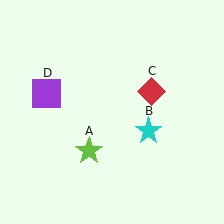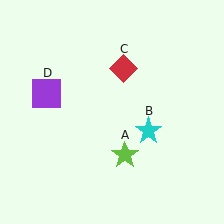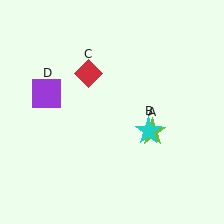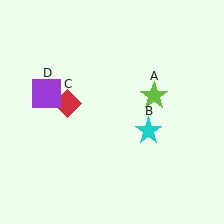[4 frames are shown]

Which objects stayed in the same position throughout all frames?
Cyan star (object B) and purple square (object D) remained stationary.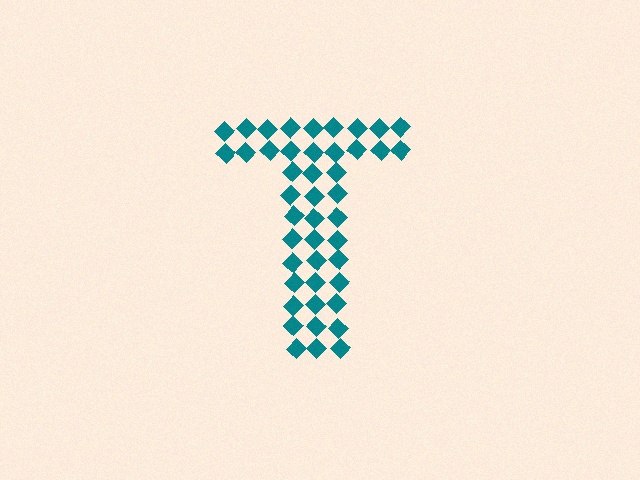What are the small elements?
The small elements are diamonds.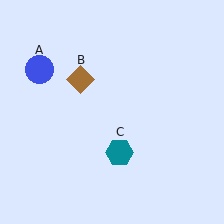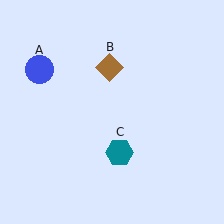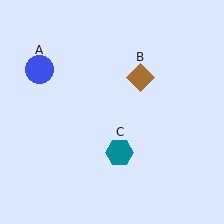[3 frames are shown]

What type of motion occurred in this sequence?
The brown diamond (object B) rotated clockwise around the center of the scene.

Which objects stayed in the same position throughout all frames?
Blue circle (object A) and teal hexagon (object C) remained stationary.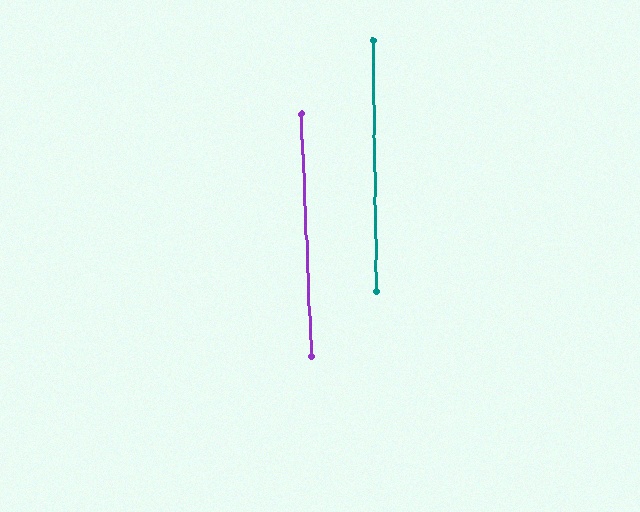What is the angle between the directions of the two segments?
Approximately 2 degrees.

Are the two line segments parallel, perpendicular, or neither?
Parallel — their directions differ by only 1.7°.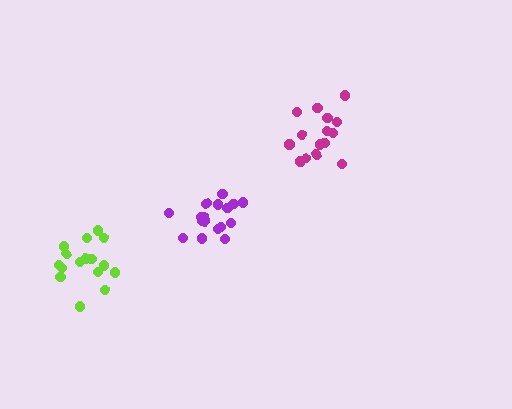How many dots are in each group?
Group 1: 18 dots, Group 2: 15 dots, Group 3: 16 dots (49 total).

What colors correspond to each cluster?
The clusters are colored: purple, magenta, lime.